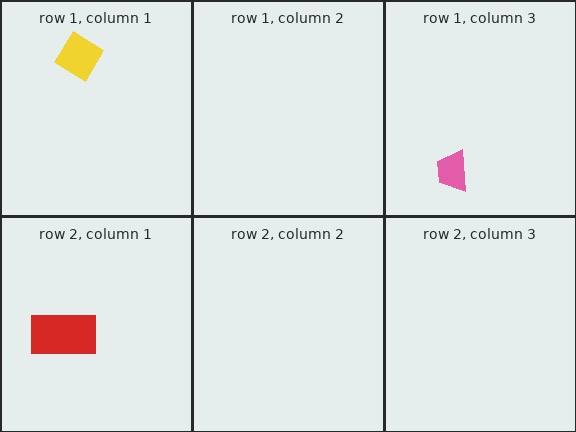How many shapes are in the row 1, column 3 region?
1.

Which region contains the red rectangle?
The row 2, column 1 region.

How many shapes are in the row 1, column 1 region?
1.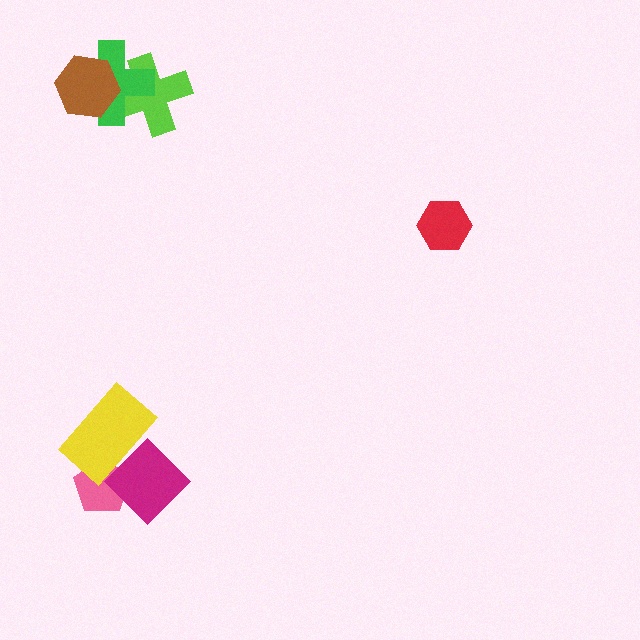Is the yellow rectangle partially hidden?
Yes, it is partially covered by another shape.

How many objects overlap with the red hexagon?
0 objects overlap with the red hexagon.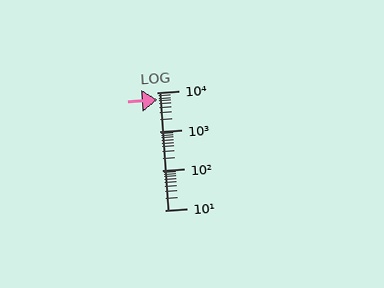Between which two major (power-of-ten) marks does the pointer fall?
The pointer is between 1000 and 10000.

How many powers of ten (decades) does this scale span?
The scale spans 3 decades, from 10 to 10000.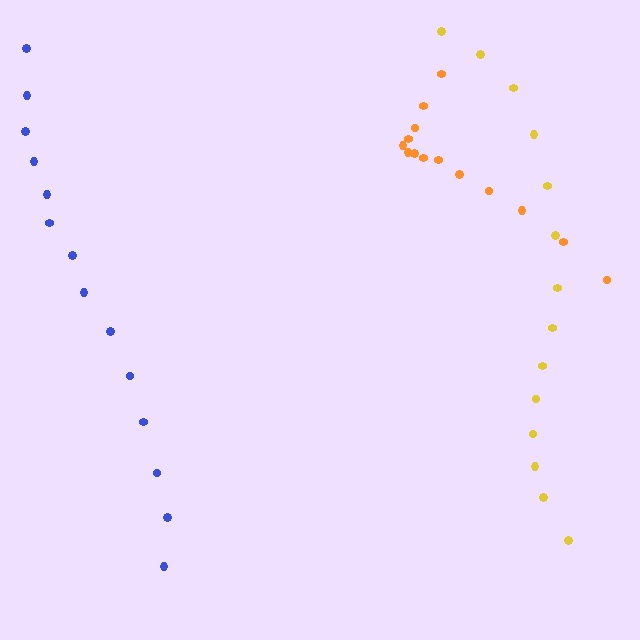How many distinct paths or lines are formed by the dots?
There are 3 distinct paths.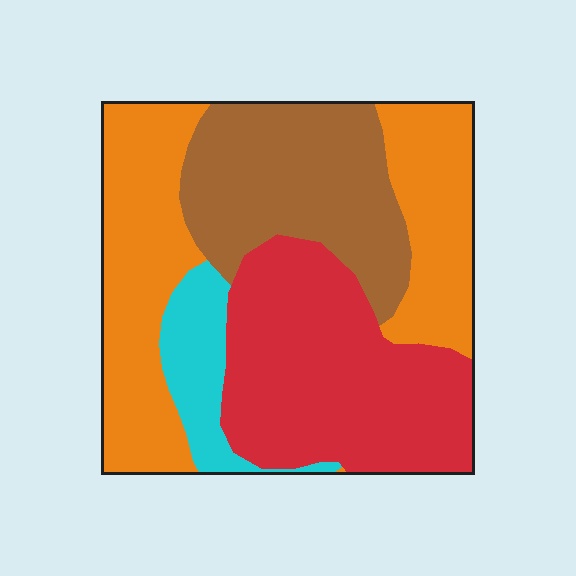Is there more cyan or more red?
Red.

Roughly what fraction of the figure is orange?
Orange takes up between a third and a half of the figure.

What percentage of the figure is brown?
Brown covers about 25% of the figure.